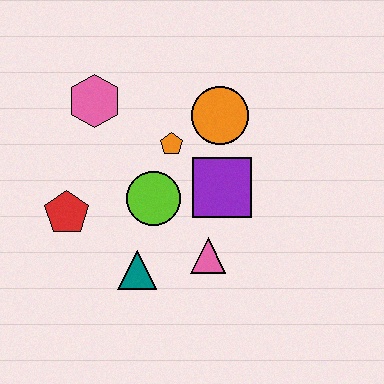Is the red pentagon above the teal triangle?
Yes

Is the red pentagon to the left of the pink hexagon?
Yes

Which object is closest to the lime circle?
The orange pentagon is closest to the lime circle.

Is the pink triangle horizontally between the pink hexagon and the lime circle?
No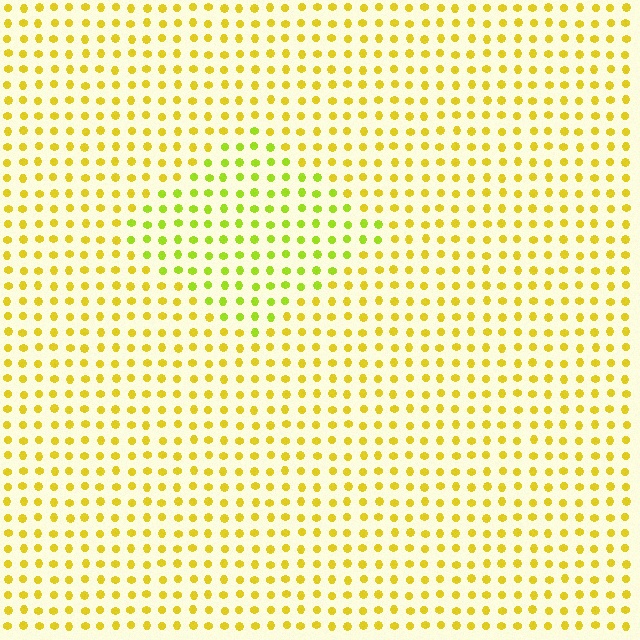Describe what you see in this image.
The image is filled with small yellow elements in a uniform arrangement. A diamond-shaped region is visible where the elements are tinted to a slightly different hue, forming a subtle color boundary.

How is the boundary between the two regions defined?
The boundary is defined purely by a slight shift in hue (about 28 degrees). Spacing, size, and orientation are identical on both sides.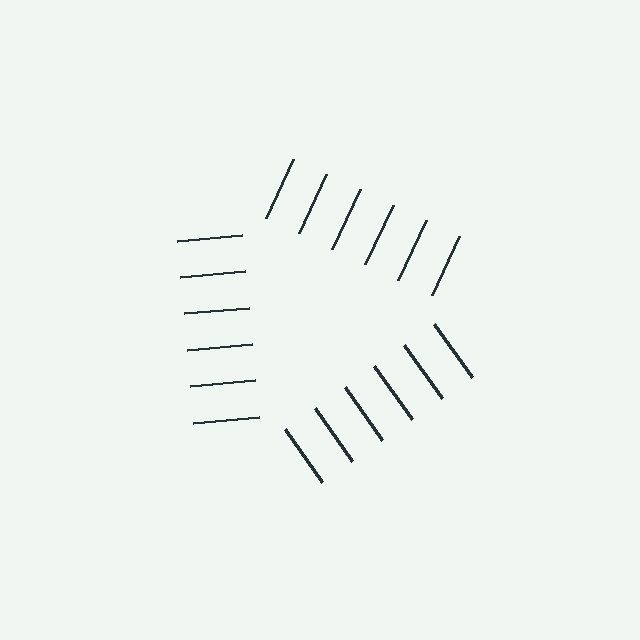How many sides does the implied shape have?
3 sides — the line-ends trace a triangle.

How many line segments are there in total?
18 — 6 along each of the 3 edges.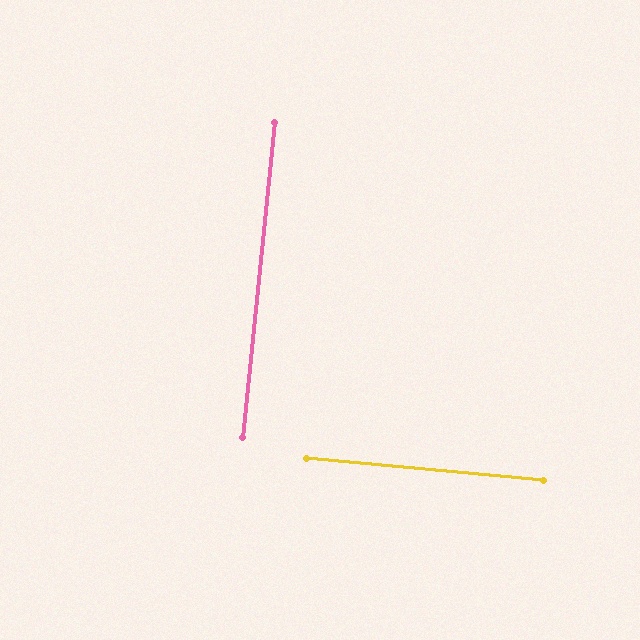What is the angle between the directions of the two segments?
Approximately 89 degrees.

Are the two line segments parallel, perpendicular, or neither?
Perpendicular — they meet at approximately 89°.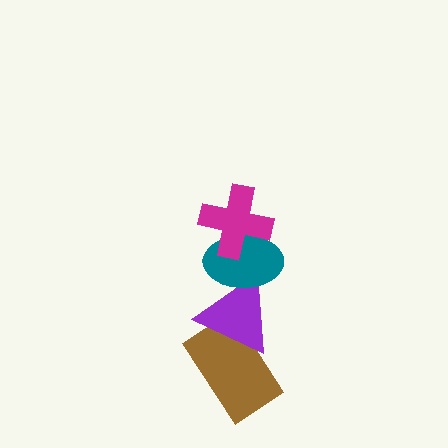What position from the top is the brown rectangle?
The brown rectangle is 4th from the top.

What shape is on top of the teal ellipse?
The magenta cross is on top of the teal ellipse.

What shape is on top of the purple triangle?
The teal ellipse is on top of the purple triangle.